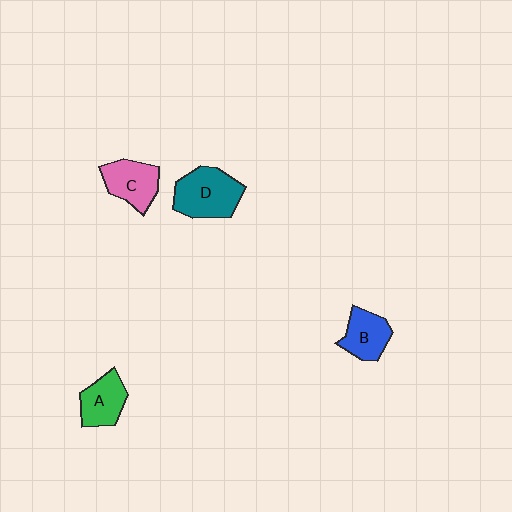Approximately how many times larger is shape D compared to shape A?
Approximately 1.5 times.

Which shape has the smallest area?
Shape B (blue).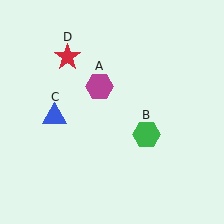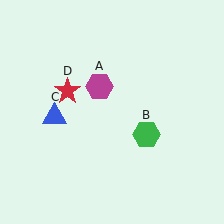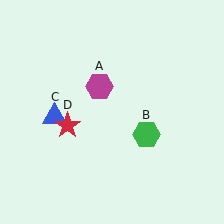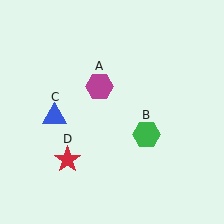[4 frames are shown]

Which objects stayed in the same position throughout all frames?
Magenta hexagon (object A) and green hexagon (object B) and blue triangle (object C) remained stationary.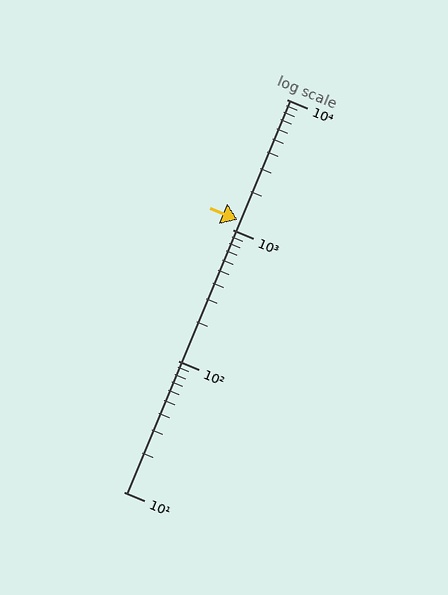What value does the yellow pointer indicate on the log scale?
The pointer indicates approximately 1200.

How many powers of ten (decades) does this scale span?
The scale spans 3 decades, from 10 to 10000.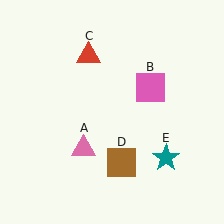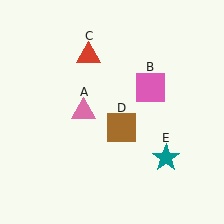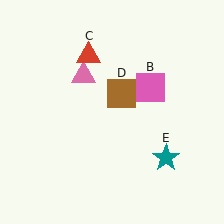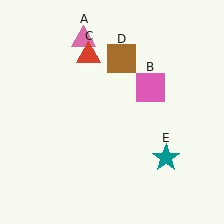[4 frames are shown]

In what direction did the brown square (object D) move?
The brown square (object D) moved up.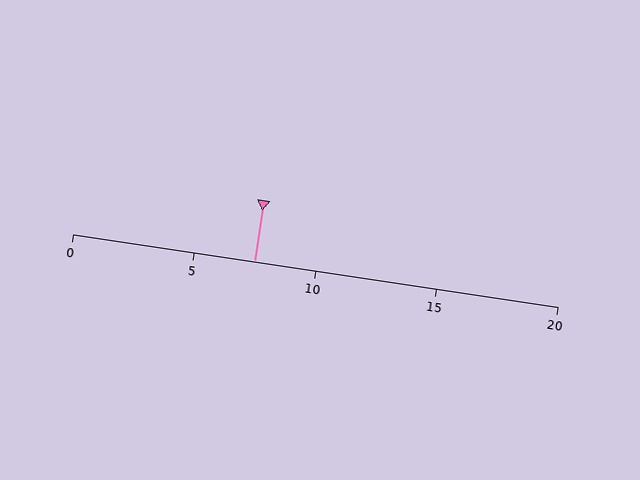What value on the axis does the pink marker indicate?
The marker indicates approximately 7.5.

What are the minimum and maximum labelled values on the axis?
The axis runs from 0 to 20.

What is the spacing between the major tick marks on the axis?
The major ticks are spaced 5 apart.